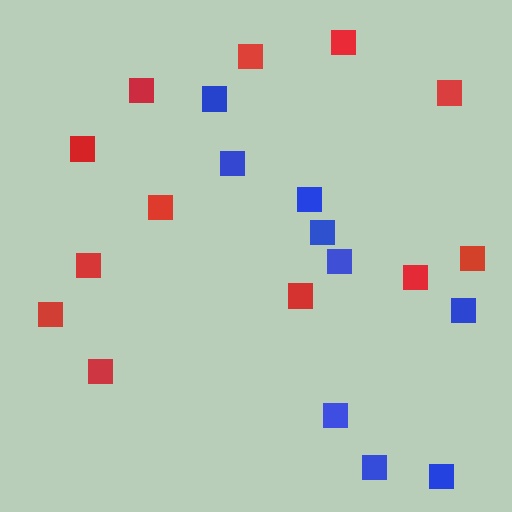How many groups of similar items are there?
There are 2 groups: one group of red squares (12) and one group of blue squares (9).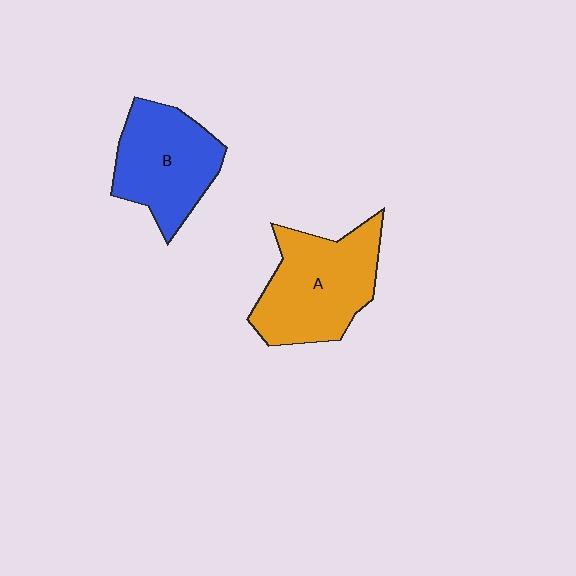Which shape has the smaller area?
Shape B (blue).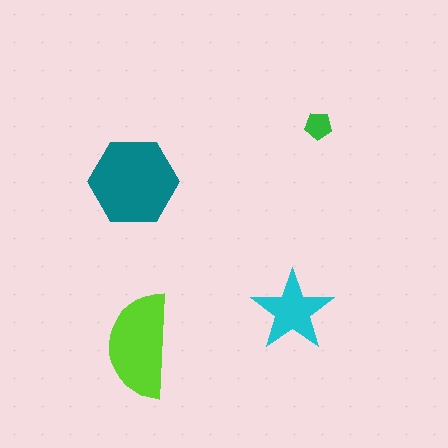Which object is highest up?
The green pentagon is topmost.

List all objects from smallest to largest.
The green pentagon, the cyan star, the lime semicircle, the teal hexagon.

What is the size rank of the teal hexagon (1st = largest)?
1st.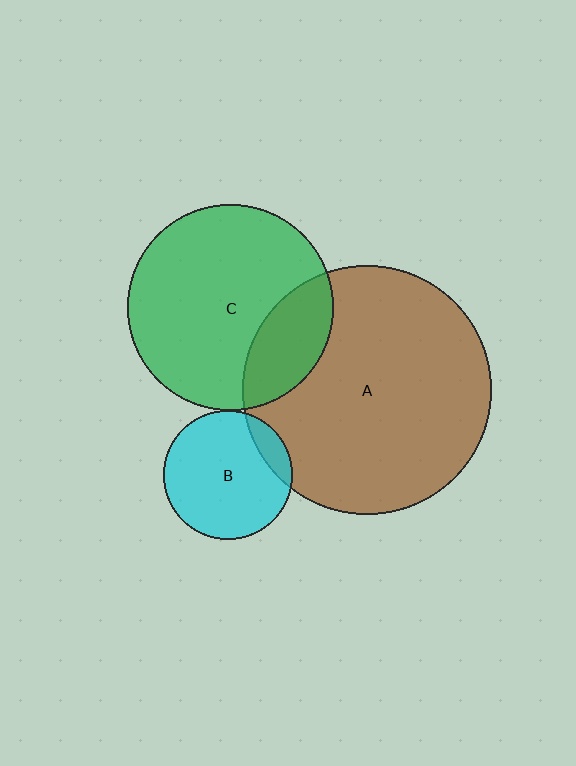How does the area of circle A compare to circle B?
Approximately 3.7 times.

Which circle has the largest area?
Circle A (brown).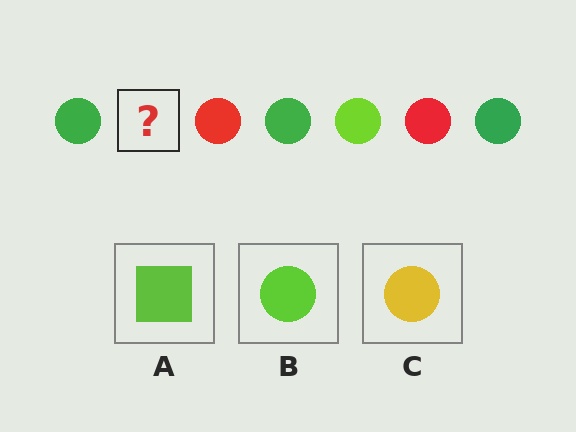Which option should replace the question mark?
Option B.